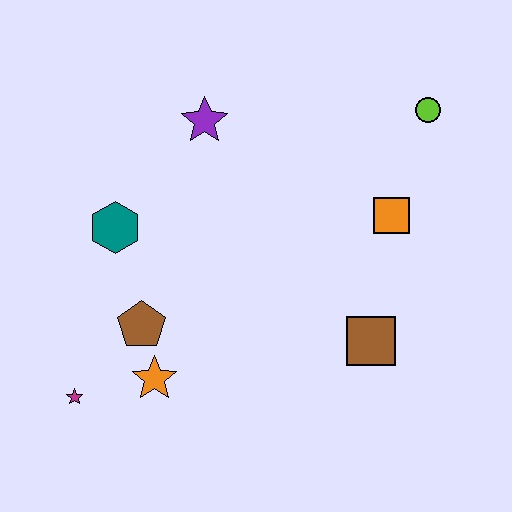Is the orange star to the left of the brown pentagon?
No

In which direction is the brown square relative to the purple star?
The brown square is below the purple star.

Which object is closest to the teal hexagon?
The brown pentagon is closest to the teal hexagon.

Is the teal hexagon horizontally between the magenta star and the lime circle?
Yes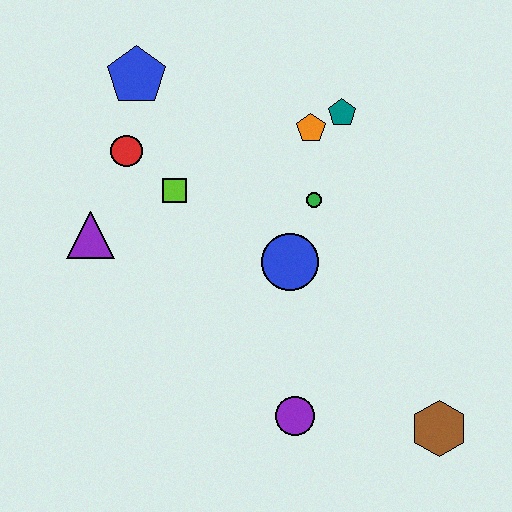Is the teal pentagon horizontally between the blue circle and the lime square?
No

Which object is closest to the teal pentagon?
The orange pentagon is closest to the teal pentagon.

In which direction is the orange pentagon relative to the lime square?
The orange pentagon is to the right of the lime square.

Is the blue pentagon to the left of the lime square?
Yes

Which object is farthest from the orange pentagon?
The brown hexagon is farthest from the orange pentagon.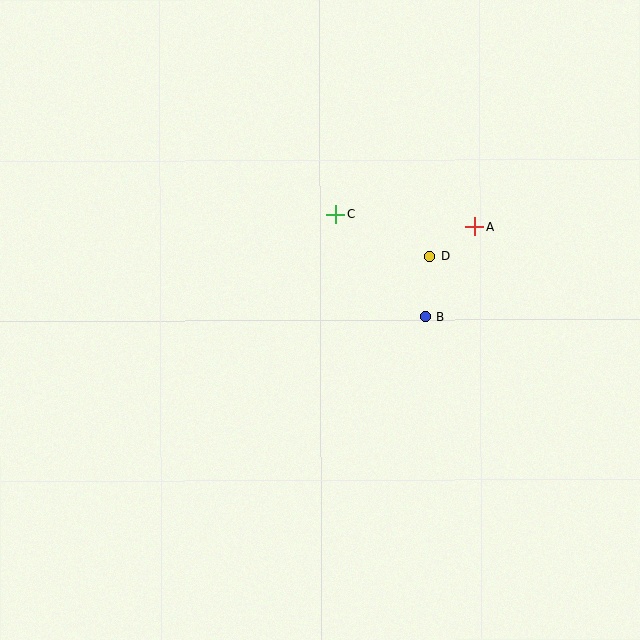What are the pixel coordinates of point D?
Point D is at (430, 256).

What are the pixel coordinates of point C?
Point C is at (336, 214).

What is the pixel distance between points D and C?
The distance between D and C is 103 pixels.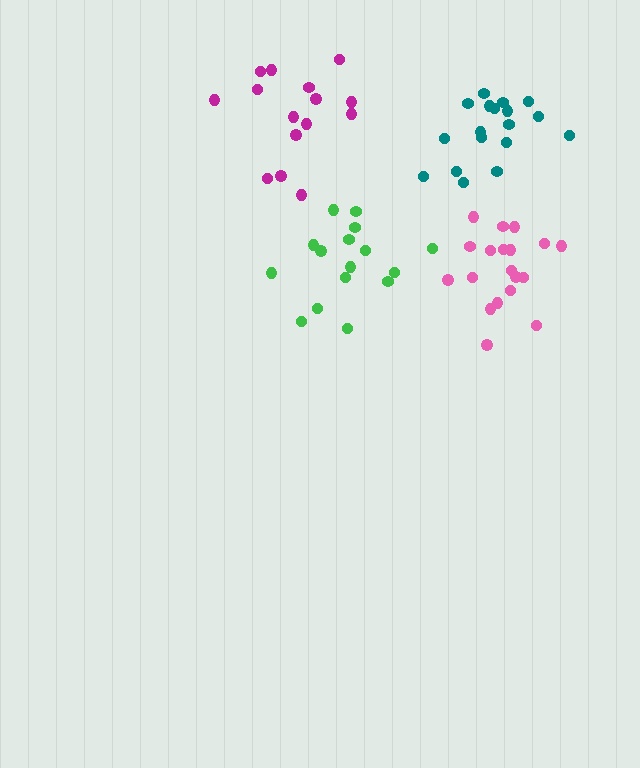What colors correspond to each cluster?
The clusters are colored: pink, green, teal, magenta.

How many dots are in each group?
Group 1: 19 dots, Group 2: 16 dots, Group 3: 18 dots, Group 4: 15 dots (68 total).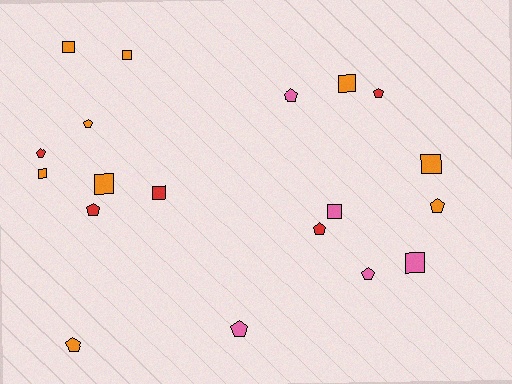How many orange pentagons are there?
There are 3 orange pentagons.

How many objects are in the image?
There are 19 objects.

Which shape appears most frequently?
Pentagon, with 10 objects.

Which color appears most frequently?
Orange, with 9 objects.